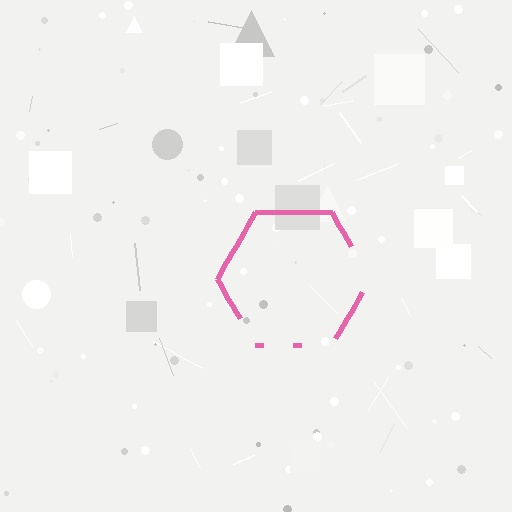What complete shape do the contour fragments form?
The contour fragments form a hexagon.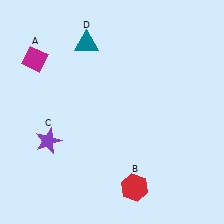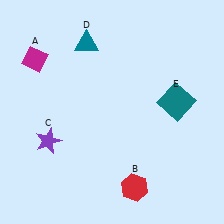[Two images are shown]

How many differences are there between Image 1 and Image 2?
There is 1 difference between the two images.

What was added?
A teal square (E) was added in Image 2.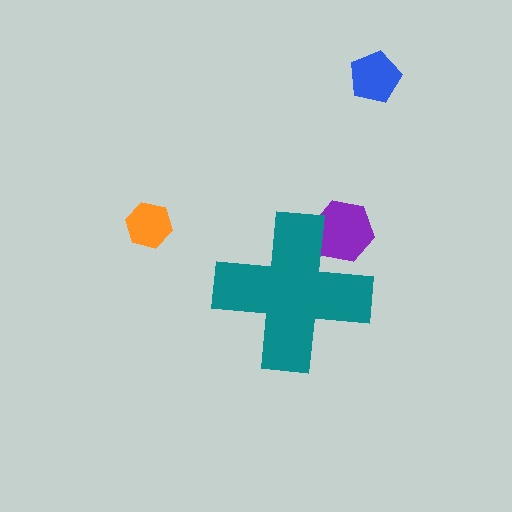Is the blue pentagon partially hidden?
No, the blue pentagon is fully visible.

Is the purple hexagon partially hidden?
Yes, the purple hexagon is partially hidden behind the teal cross.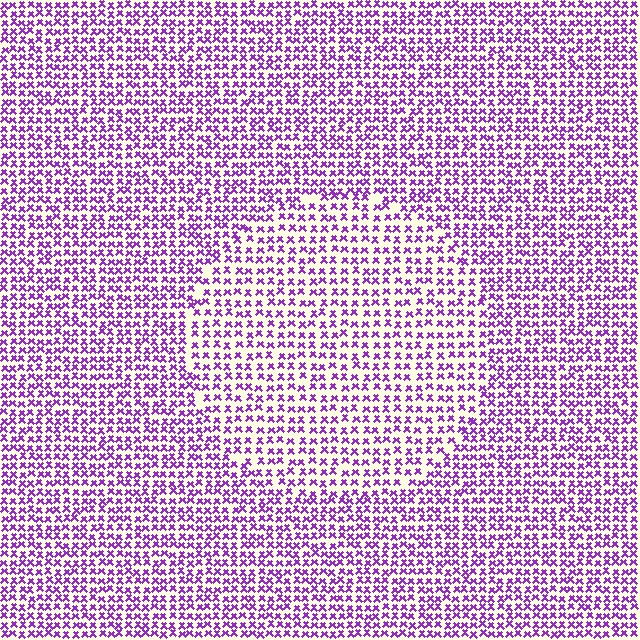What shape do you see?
I see a circle.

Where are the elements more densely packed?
The elements are more densely packed outside the circle boundary.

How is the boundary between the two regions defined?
The boundary is defined by a change in element density (approximately 1.4x ratio). All elements are the same color, size, and shape.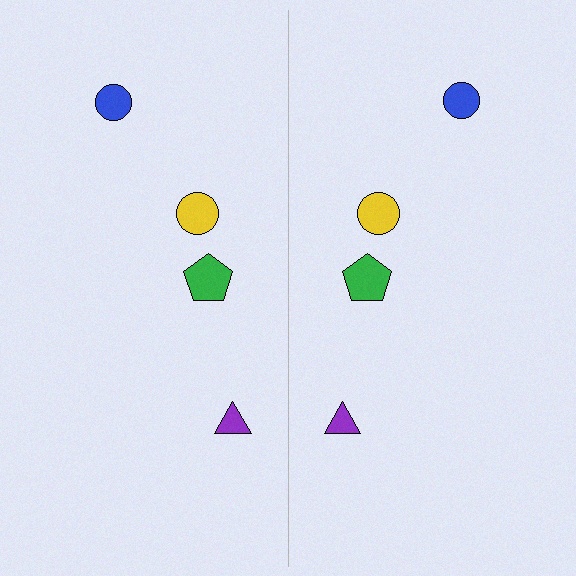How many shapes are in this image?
There are 8 shapes in this image.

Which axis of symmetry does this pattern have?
The pattern has a vertical axis of symmetry running through the center of the image.